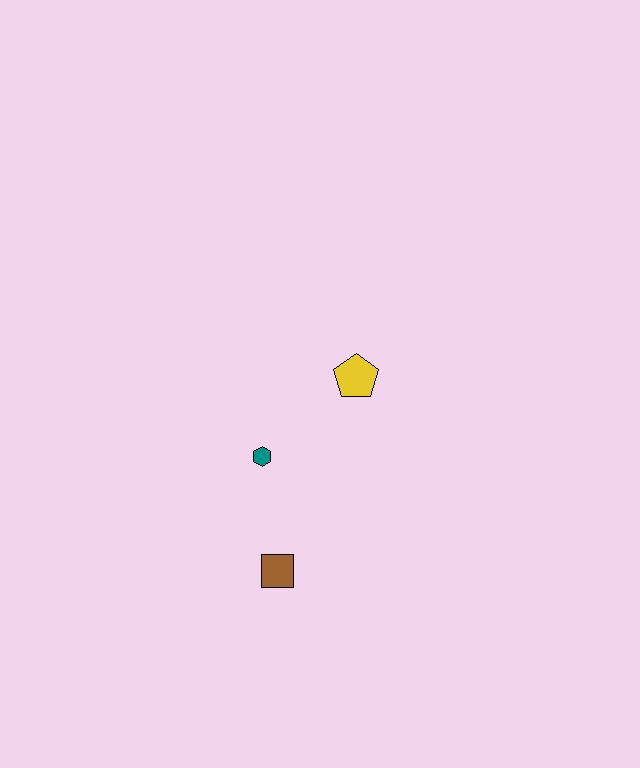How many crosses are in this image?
There are no crosses.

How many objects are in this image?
There are 3 objects.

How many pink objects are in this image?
There are no pink objects.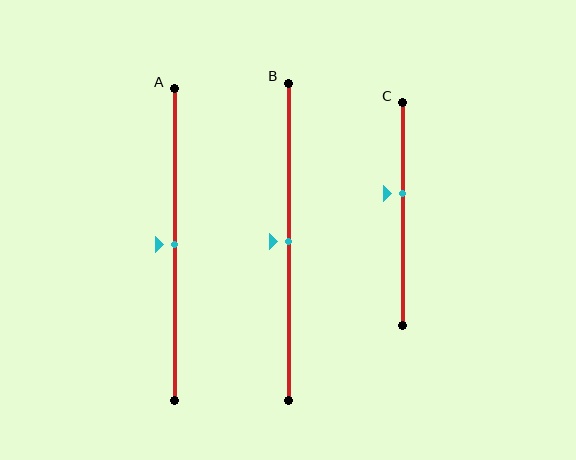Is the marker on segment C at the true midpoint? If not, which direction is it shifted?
No, the marker on segment C is shifted upward by about 9% of the segment length.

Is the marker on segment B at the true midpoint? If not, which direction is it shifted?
Yes, the marker on segment B is at the true midpoint.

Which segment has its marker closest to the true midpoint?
Segment A has its marker closest to the true midpoint.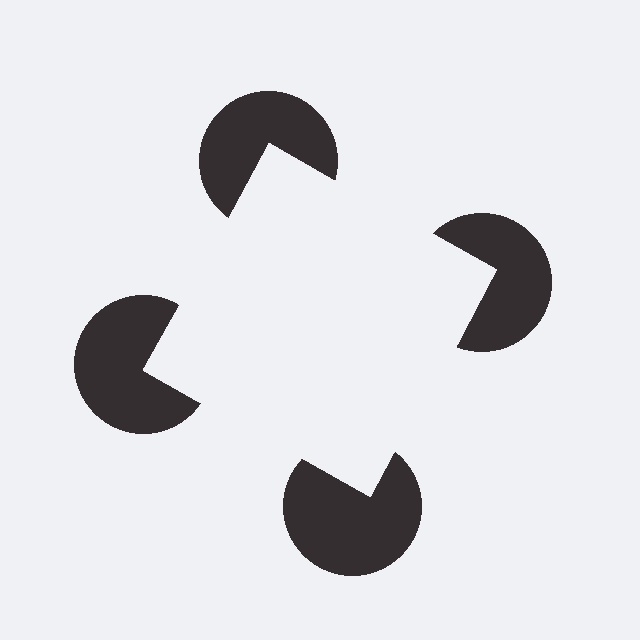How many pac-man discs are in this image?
There are 4 — one at each vertex of the illusory square.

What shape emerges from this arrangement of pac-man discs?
An illusory square — its edges are inferred from the aligned wedge cuts in the pac-man discs, not physically drawn.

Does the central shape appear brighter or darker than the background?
It typically appears slightly brighter than the background, even though no actual brightness change is drawn.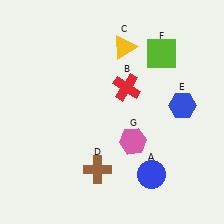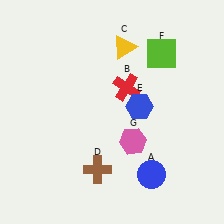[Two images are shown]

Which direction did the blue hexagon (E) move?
The blue hexagon (E) moved left.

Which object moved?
The blue hexagon (E) moved left.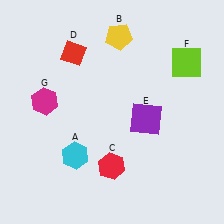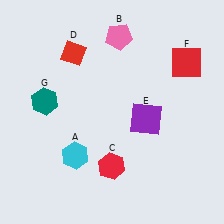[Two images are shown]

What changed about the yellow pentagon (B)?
In Image 1, B is yellow. In Image 2, it changed to pink.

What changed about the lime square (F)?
In Image 1, F is lime. In Image 2, it changed to red.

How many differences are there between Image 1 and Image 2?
There are 3 differences between the two images.